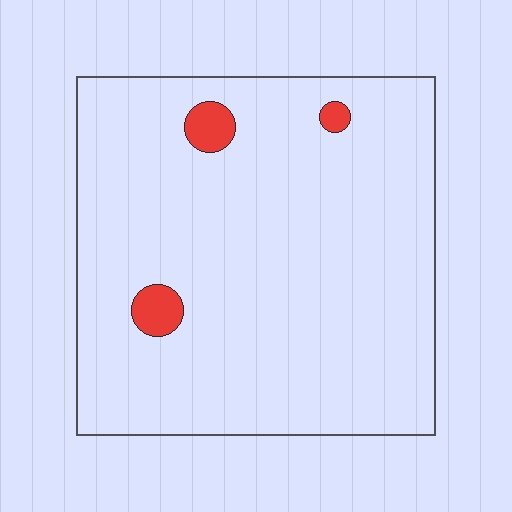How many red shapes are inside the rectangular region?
3.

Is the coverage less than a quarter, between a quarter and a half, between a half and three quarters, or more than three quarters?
Less than a quarter.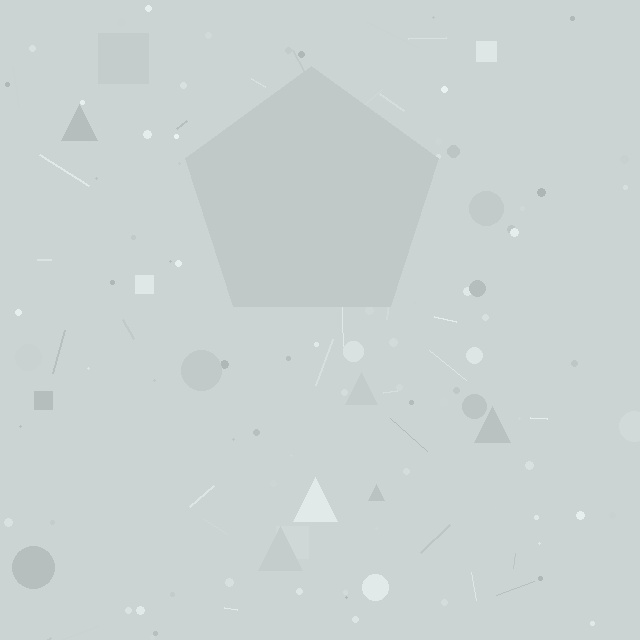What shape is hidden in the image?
A pentagon is hidden in the image.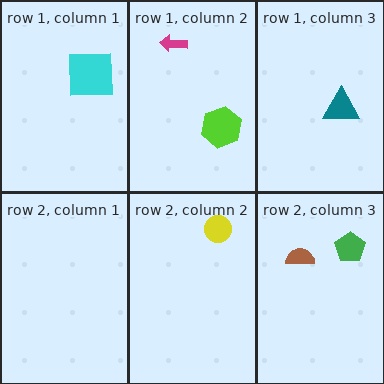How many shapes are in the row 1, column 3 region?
1.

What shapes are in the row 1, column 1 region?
The cyan square.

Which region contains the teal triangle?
The row 1, column 3 region.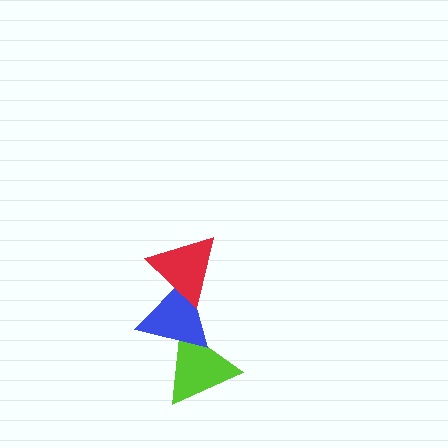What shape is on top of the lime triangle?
The blue triangle is on top of the lime triangle.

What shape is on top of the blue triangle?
The red triangle is on top of the blue triangle.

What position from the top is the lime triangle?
The lime triangle is 3rd from the top.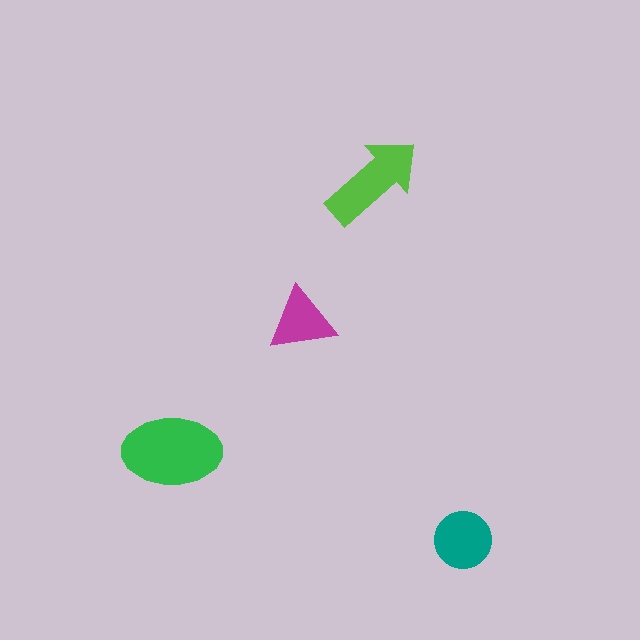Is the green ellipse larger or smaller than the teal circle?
Larger.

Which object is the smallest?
The magenta triangle.